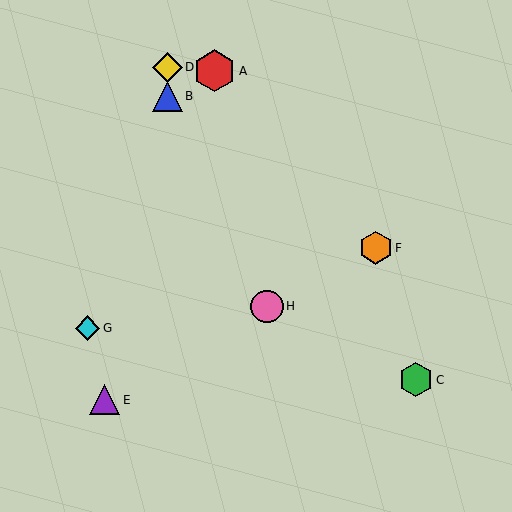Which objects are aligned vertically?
Objects B, D are aligned vertically.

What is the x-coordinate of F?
Object F is at x≈376.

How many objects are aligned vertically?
2 objects (B, D) are aligned vertically.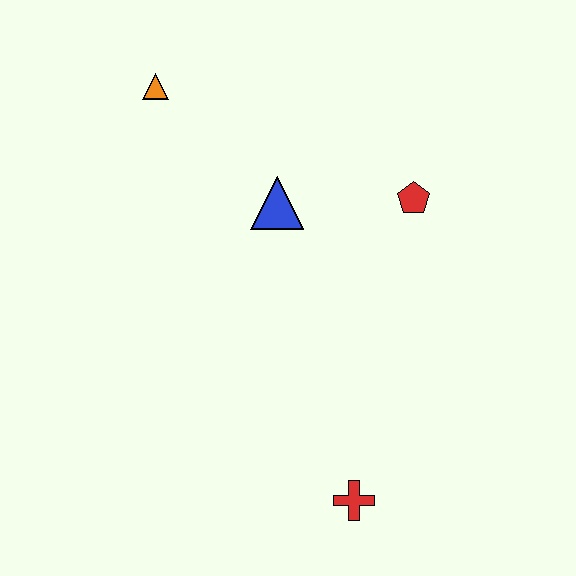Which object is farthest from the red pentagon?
The red cross is farthest from the red pentagon.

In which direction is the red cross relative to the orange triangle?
The red cross is below the orange triangle.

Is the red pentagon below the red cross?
No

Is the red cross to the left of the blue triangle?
No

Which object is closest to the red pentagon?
The blue triangle is closest to the red pentagon.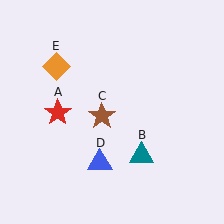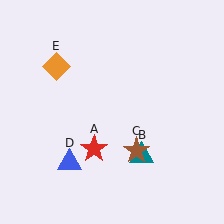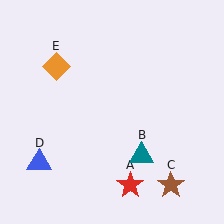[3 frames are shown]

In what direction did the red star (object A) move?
The red star (object A) moved down and to the right.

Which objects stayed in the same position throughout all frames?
Teal triangle (object B) and orange diamond (object E) remained stationary.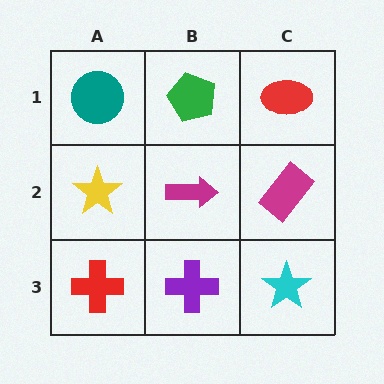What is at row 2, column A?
A yellow star.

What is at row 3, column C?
A cyan star.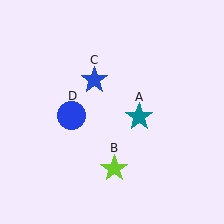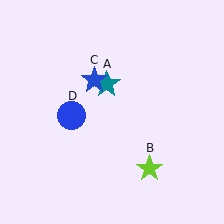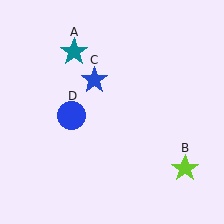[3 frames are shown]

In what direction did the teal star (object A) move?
The teal star (object A) moved up and to the left.